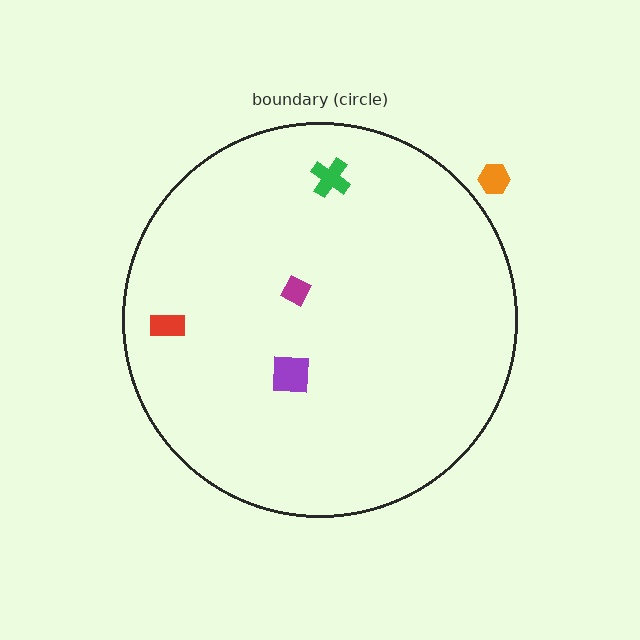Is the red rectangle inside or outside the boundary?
Inside.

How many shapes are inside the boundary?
4 inside, 1 outside.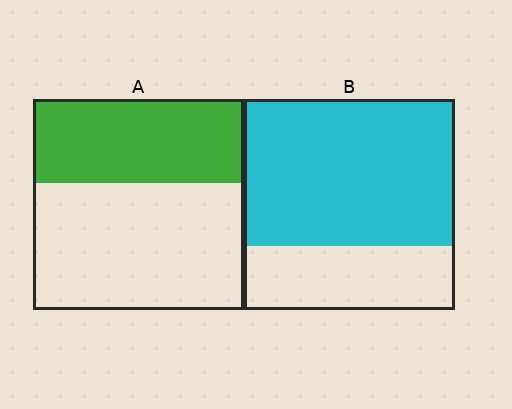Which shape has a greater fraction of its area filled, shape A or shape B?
Shape B.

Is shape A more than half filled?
No.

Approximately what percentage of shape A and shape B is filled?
A is approximately 40% and B is approximately 70%.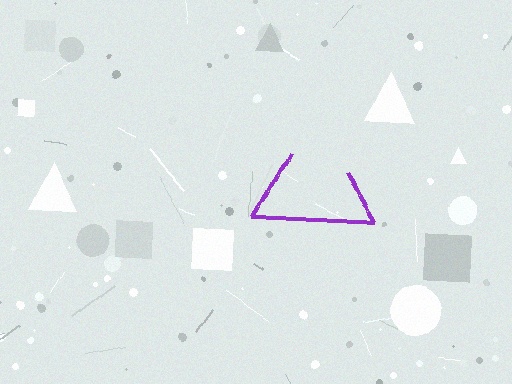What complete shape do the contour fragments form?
The contour fragments form a triangle.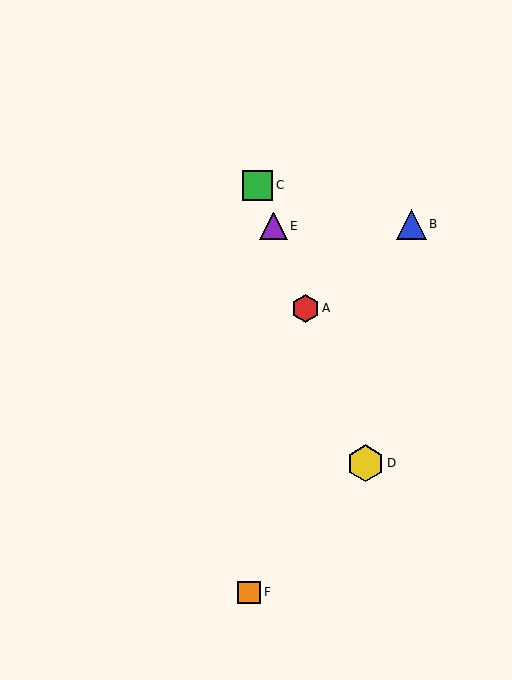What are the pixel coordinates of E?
Object E is at (273, 226).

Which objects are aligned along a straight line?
Objects A, C, D, E are aligned along a straight line.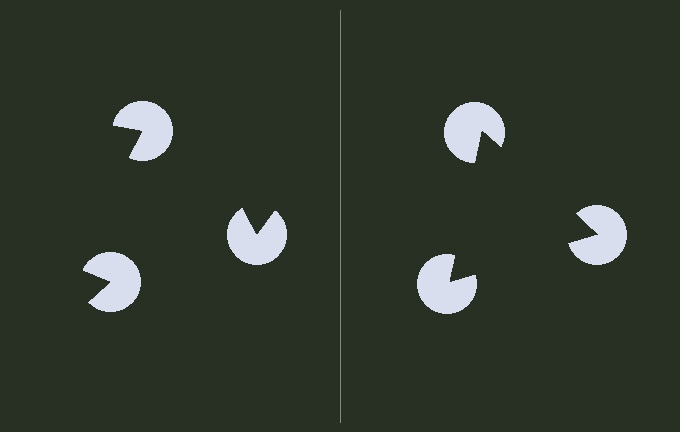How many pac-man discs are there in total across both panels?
6 — 3 on each side.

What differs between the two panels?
The pac-man discs are positioned identically on both sides; only the wedge orientations differ. On the right they align to a triangle; on the left they are misaligned.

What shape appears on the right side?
An illusory triangle.